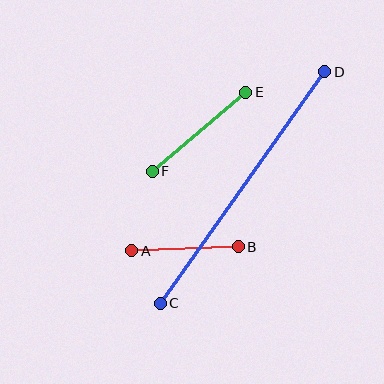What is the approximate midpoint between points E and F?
The midpoint is at approximately (199, 132) pixels.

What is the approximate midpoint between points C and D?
The midpoint is at approximately (243, 187) pixels.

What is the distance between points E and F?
The distance is approximately 123 pixels.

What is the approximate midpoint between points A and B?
The midpoint is at approximately (185, 249) pixels.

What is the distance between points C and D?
The distance is approximately 284 pixels.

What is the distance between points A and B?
The distance is approximately 107 pixels.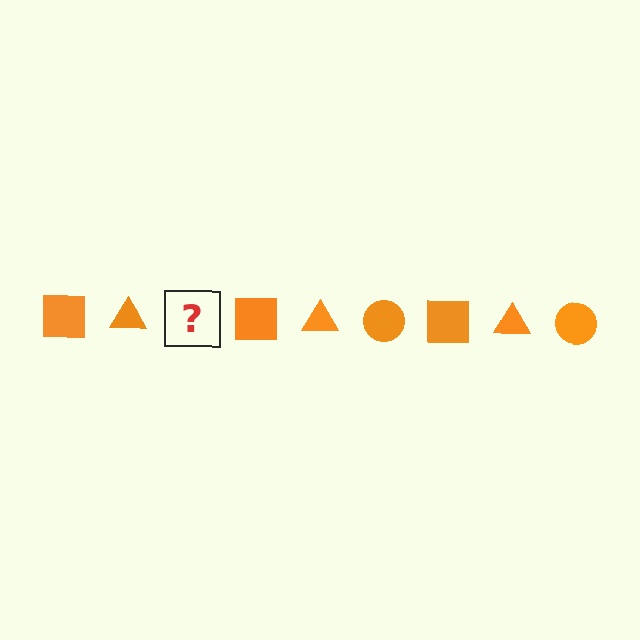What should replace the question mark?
The question mark should be replaced with an orange circle.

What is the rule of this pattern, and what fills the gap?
The rule is that the pattern cycles through square, triangle, circle shapes in orange. The gap should be filled with an orange circle.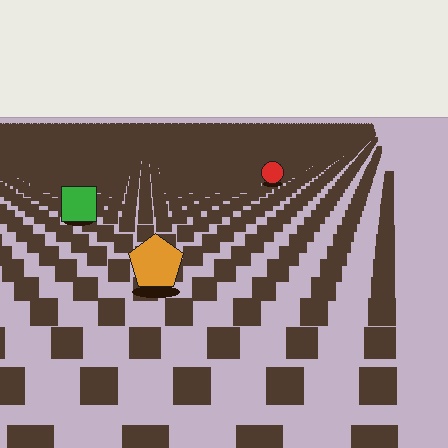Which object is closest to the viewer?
The orange pentagon is closest. The texture marks near it are larger and more spread out.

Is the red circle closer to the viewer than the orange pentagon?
No. The orange pentagon is closer — you can tell from the texture gradient: the ground texture is coarser near it.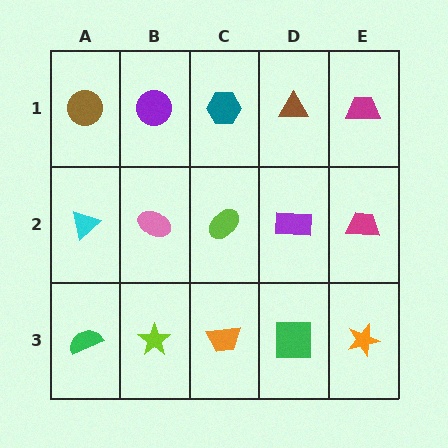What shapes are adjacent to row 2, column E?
A magenta trapezoid (row 1, column E), an orange star (row 3, column E), a purple rectangle (row 2, column D).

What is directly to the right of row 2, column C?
A purple rectangle.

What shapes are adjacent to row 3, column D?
A purple rectangle (row 2, column D), an orange trapezoid (row 3, column C), an orange star (row 3, column E).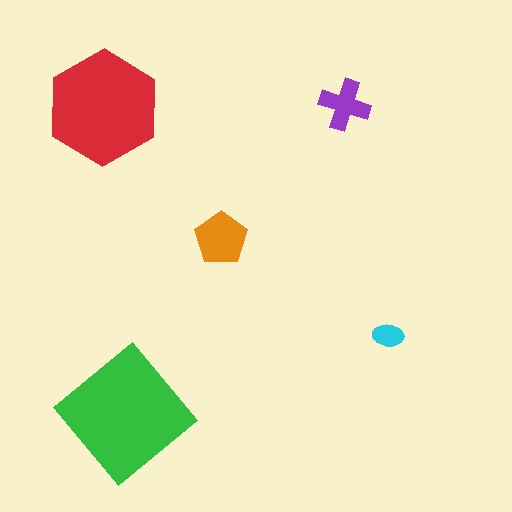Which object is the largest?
The green diamond.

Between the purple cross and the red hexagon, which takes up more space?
The red hexagon.